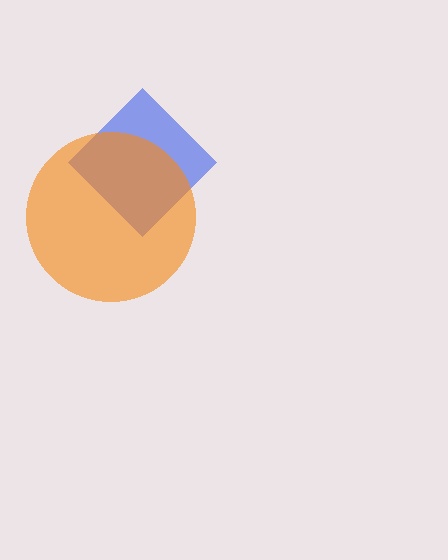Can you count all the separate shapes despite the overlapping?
Yes, there are 2 separate shapes.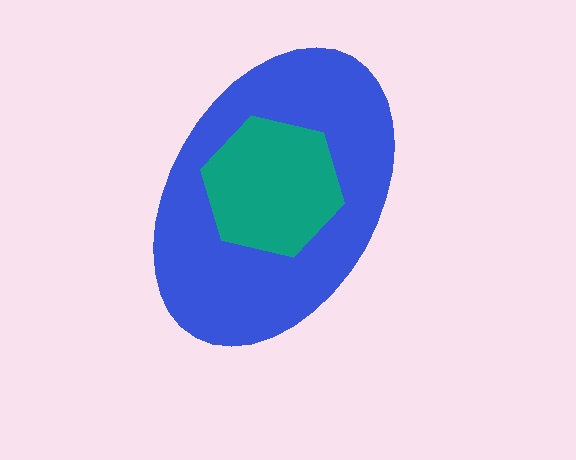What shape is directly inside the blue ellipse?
The teal hexagon.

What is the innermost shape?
The teal hexagon.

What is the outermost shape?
The blue ellipse.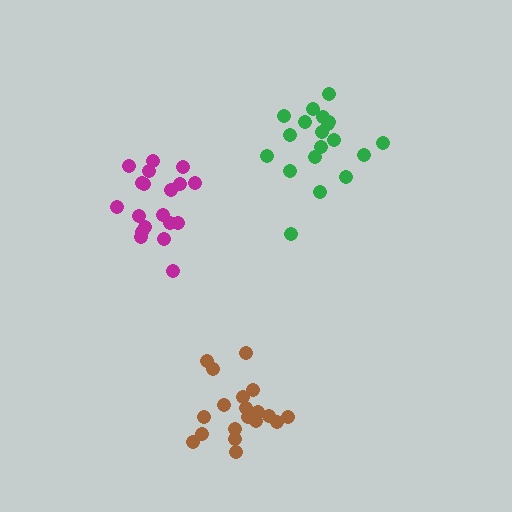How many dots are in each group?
Group 1: 19 dots, Group 2: 19 dots, Group 3: 19 dots (57 total).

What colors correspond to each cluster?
The clusters are colored: brown, magenta, green.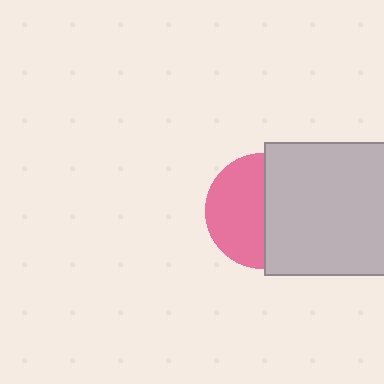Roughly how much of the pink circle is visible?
About half of it is visible (roughly 50%).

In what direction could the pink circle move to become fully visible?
The pink circle could move left. That would shift it out from behind the light gray square entirely.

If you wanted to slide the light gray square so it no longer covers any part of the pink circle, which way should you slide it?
Slide it right — that is the most direct way to separate the two shapes.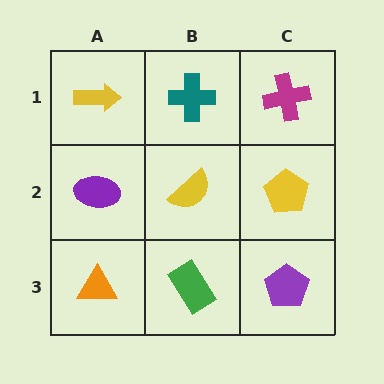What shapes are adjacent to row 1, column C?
A yellow pentagon (row 2, column C), a teal cross (row 1, column B).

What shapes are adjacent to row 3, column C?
A yellow pentagon (row 2, column C), a green rectangle (row 3, column B).